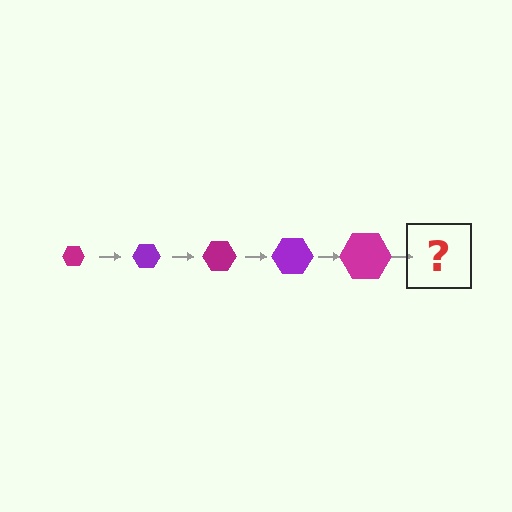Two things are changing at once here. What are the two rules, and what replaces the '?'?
The two rules are that the hexagon grows larger each step and the color cycles through magenta and purple. The '?' should be a purple hexagon, larger than the previous one.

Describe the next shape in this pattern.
It should be a purple hexagon, larger than the previous one.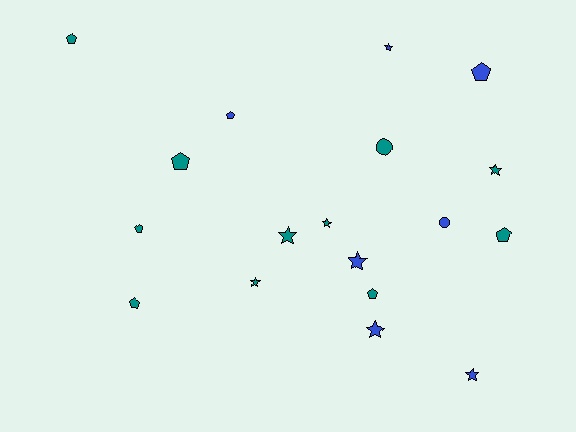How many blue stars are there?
There are 4 blue stars.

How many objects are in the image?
There are 18 objects.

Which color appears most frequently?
Teal, with 11 objects.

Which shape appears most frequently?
Pentagon, with 8 objects.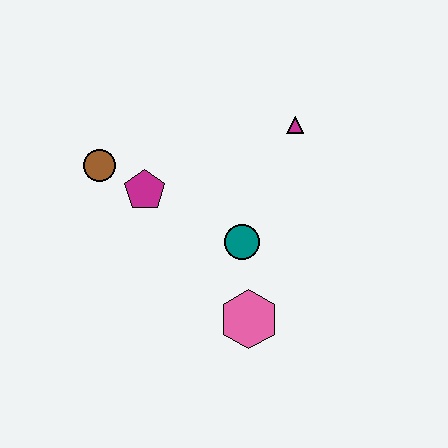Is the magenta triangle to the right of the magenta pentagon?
Yes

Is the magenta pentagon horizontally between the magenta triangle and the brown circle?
Yes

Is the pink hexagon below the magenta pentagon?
Yes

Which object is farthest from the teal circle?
The brown circle is farthest from the teal circle.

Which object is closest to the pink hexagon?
The teal circle is closest to the pink hexagon.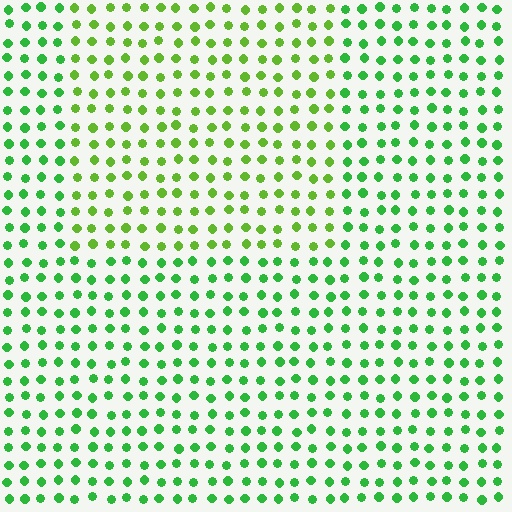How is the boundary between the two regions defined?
The boundary is defined purely by a slight shift in hue (about 30 degrees). Spacing, size, and orientation are identical on both sides.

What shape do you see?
I see a rectangle.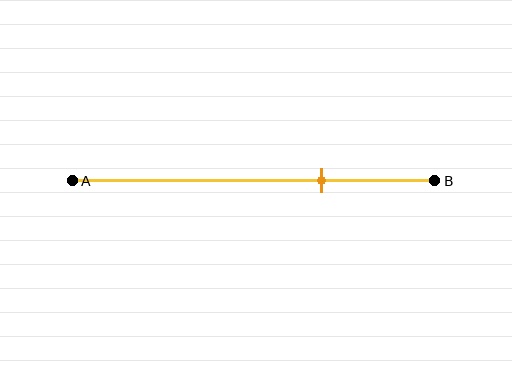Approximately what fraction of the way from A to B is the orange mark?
The orange mark is approximately 70% of the way from A to B.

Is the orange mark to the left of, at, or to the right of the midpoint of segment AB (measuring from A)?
The orange mark is to the right of the midpoint of segment AB.